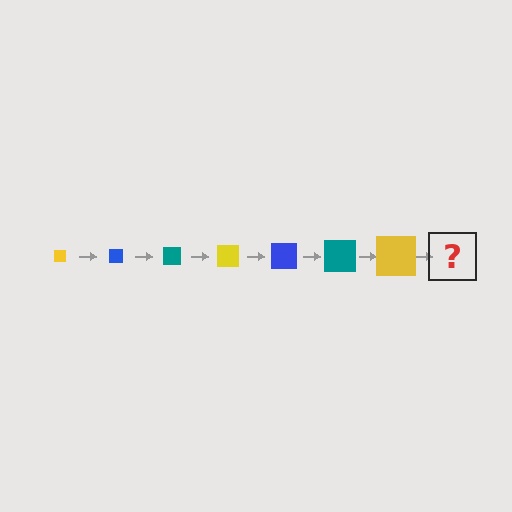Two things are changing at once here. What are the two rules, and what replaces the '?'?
The two rules are that the square grows larger each step and the color cycles through yellow, blue, and teal. The '?' should be a blue square, larger than the previous one.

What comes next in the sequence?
The next element should be a blue square, larger than the previous one.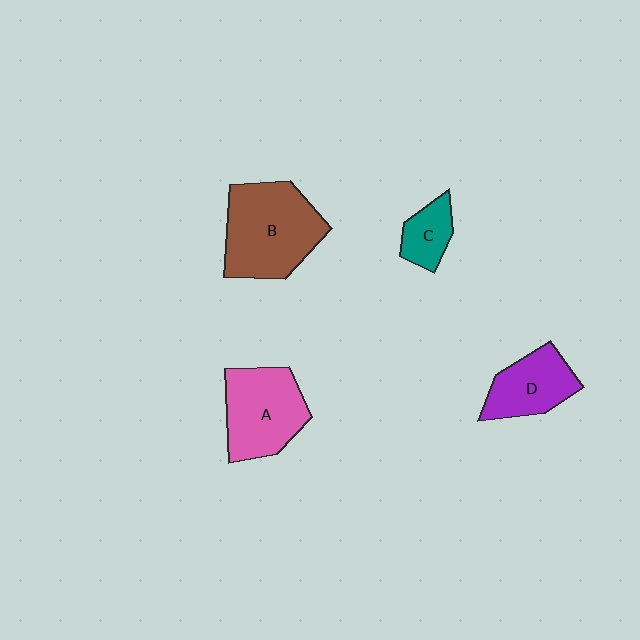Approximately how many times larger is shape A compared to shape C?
Approximately 2.3 times.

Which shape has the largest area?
Shape B (brown).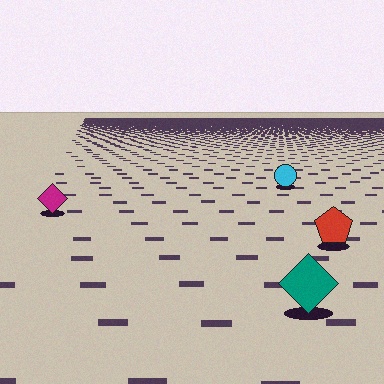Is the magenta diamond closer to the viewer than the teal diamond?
No. The teal diamond is closer — you can tell from the texture gradient: the ground texture is coarser near it.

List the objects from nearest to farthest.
From nearest to farthest: the teal diamond, the red pentagon, the magenta diamond, the cyan circle.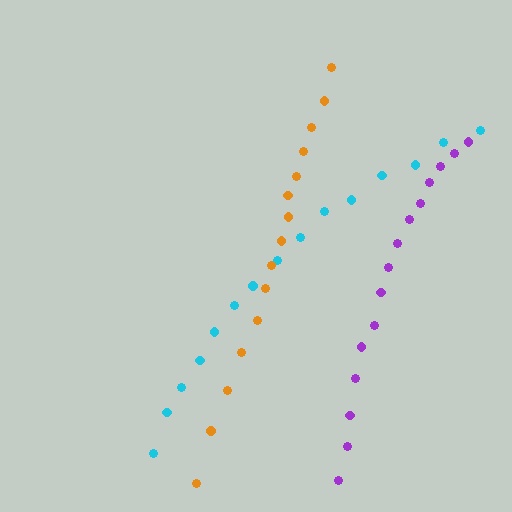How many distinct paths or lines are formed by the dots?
There are 3 distinct paths.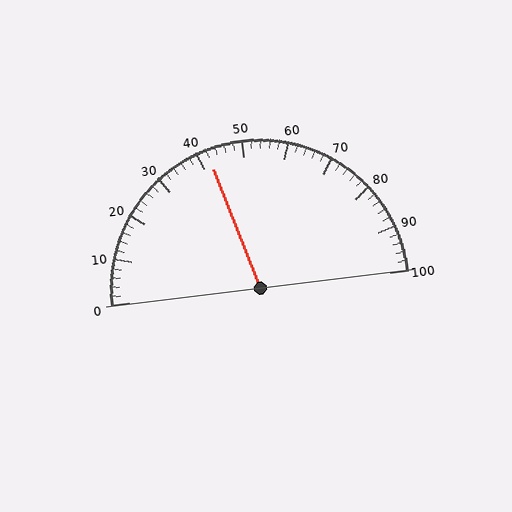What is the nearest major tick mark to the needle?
The nearest major tick mark is 40.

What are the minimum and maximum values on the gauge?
The gauge ranges from 0 to 100.